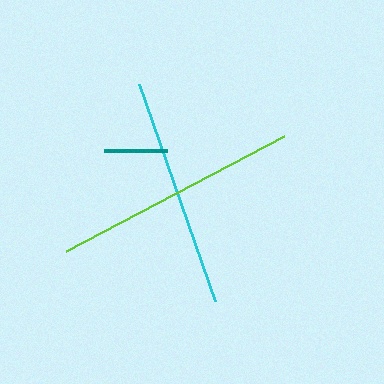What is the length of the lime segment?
The lime segment is approximately 247 pixels long.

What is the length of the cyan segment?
The cyan segment is approximately 229 pixels long.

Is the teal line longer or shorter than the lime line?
The lime line is longer than the teal line.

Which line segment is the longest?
The lime line is the longest at approximately 247 pixels.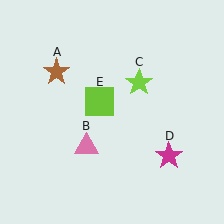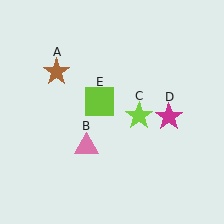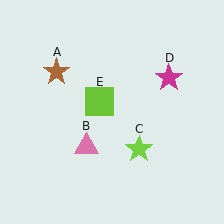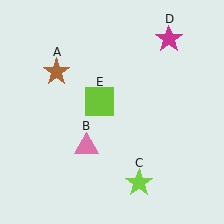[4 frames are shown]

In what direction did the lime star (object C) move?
The lime star (object C) moved down.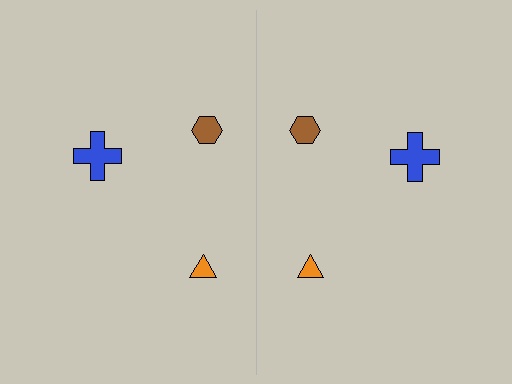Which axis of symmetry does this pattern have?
The pattern has a vertical axis of symmetry running through the center of the image.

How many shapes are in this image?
There are 6 shapes in this image.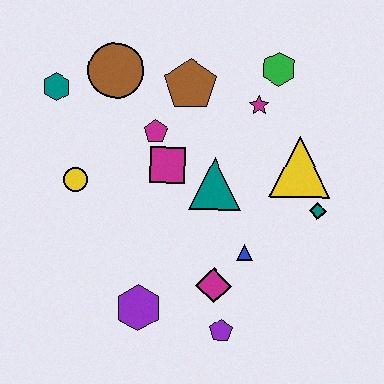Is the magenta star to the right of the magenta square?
Yes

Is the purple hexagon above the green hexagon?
No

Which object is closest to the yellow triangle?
The teal diamond is closest to the yellow triangle.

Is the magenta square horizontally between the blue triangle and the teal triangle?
No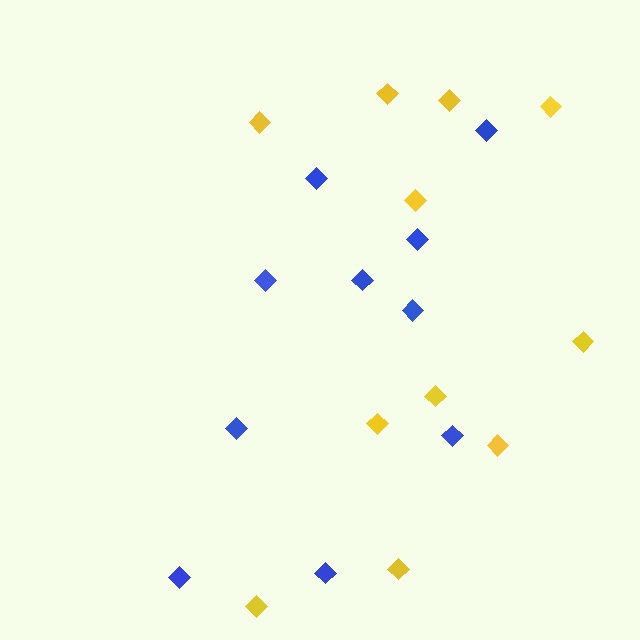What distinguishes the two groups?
There are 2 groups: one group of yellow diamonds (11) and one group of blue diamonds (10).